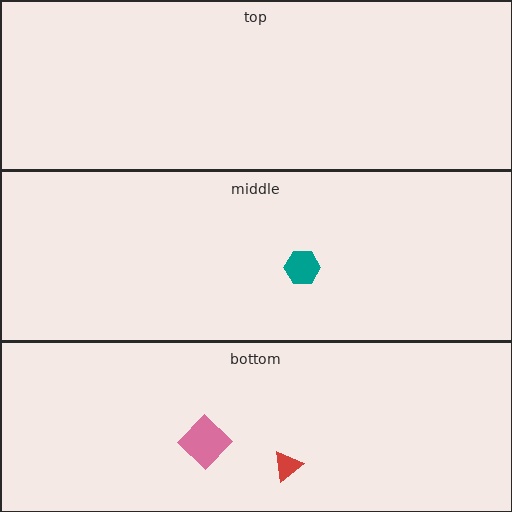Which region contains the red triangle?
The bottom region.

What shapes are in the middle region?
The teal hexagon.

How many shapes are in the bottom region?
2.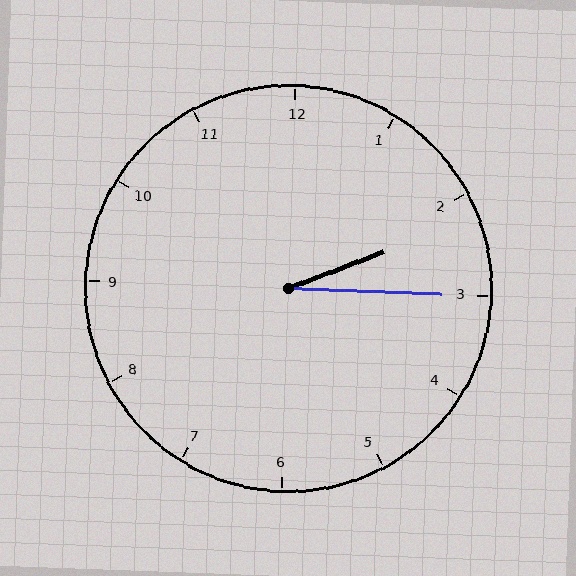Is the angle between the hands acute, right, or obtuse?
It is acute.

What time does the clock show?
2:15.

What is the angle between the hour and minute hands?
Approximately 22 degrees.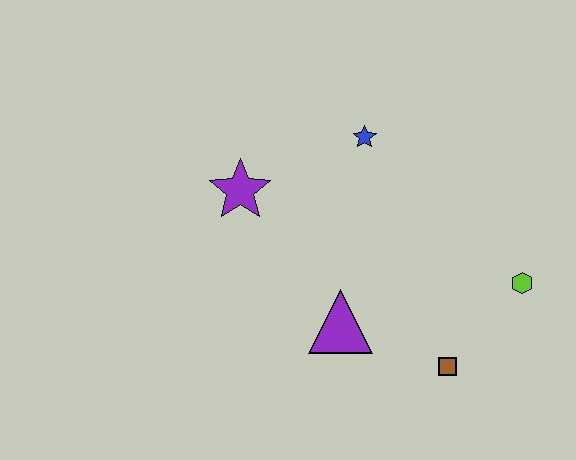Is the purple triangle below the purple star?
Yes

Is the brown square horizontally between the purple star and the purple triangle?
No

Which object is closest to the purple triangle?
The brown square is closest to the purple triangle.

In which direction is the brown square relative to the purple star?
The brown square is to the right of the purple star.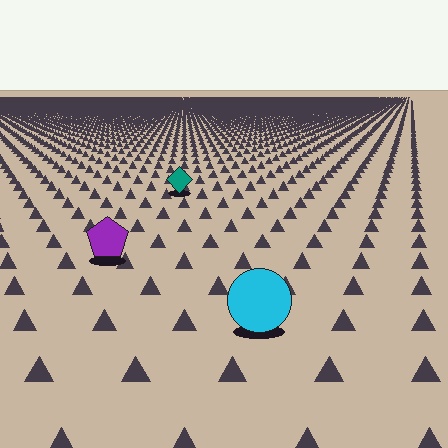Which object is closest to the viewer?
The cyan circle is closest. The texture marks near it are larger and more spread out.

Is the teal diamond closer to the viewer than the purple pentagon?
No. The purple pentagon is closer — you can tell from the texture gradient: the ground texture is coarser near it.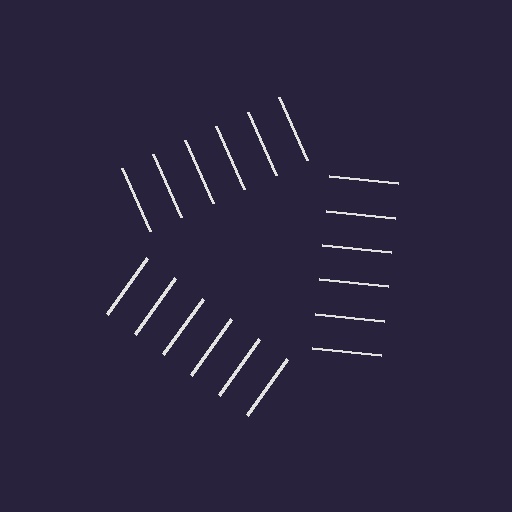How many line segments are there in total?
18 — 6 along each of the 3 edges.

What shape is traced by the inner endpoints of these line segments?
An illusory triangle — the line segments terminate on its edges but no continuous stroke is drawn.